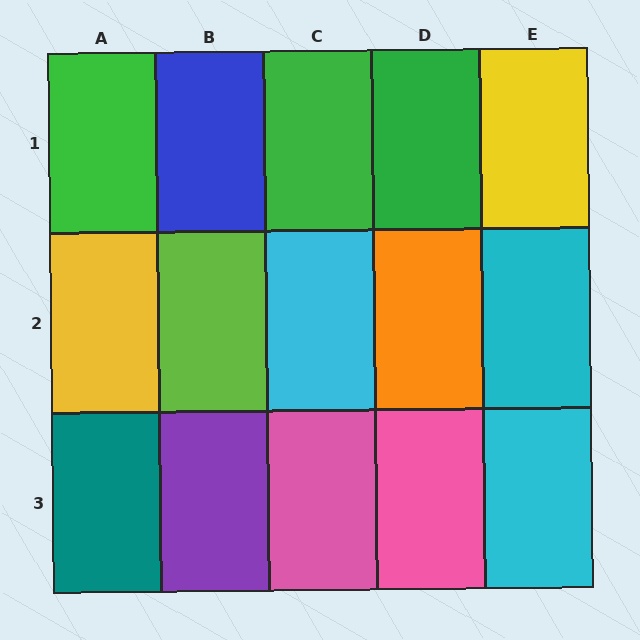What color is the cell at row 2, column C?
Cyan.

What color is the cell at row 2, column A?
Yellow.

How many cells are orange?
1 cell is orange.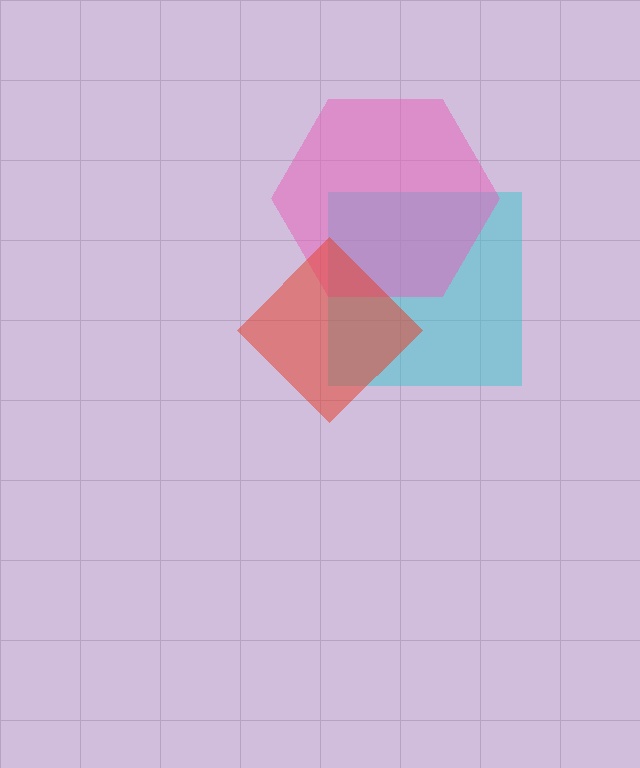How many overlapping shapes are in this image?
There are 3 overlapping shapes in the image.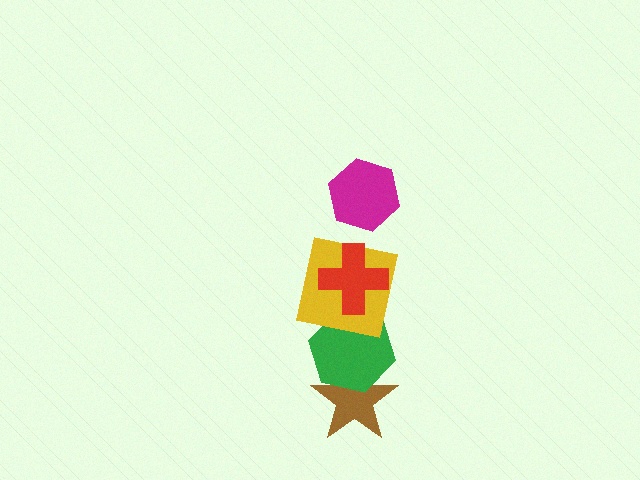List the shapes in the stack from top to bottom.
From top to bottom: the magenta hexagon, the red cross, the yellow square, the green hexagon, the brown star.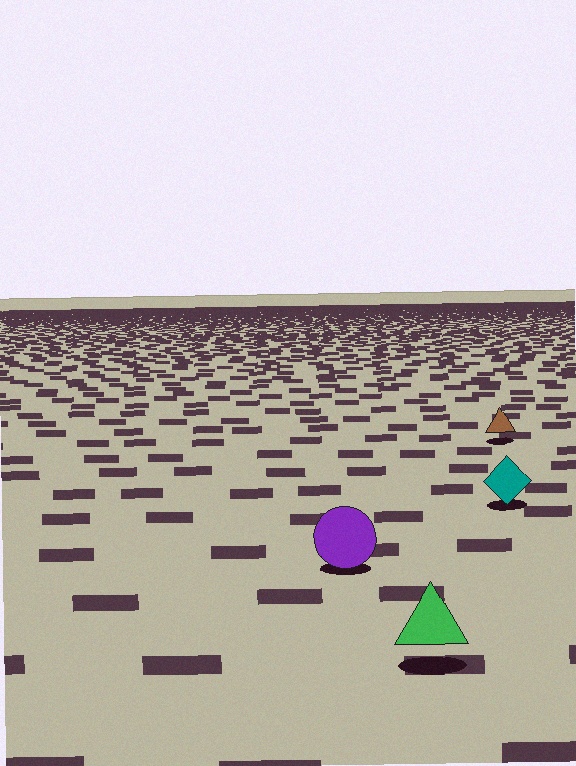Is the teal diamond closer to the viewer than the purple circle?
No. The purple circle is closer — you can tell from the texture gradient: the ground texture is coarser near it.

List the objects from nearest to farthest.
From nearest to farthest: the green triangle, the purple circle, the teal diamond, the brown triangle.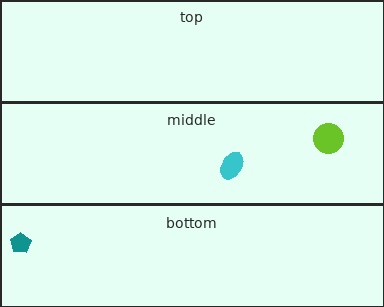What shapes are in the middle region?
The cyan ellipse, the lime circle.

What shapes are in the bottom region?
The teal pentagon.